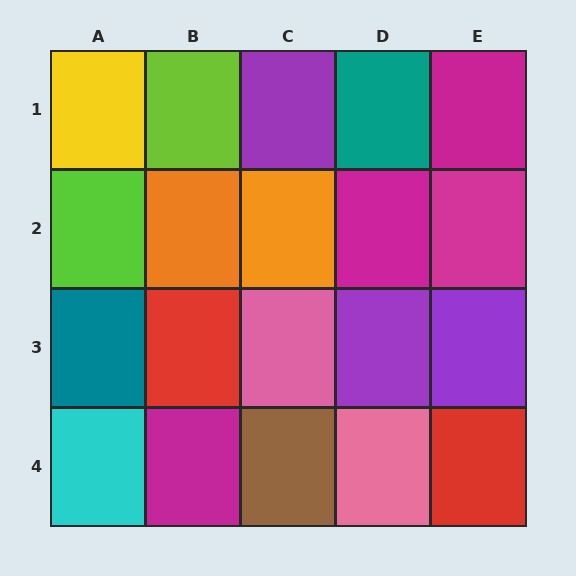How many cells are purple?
3 cells are purple.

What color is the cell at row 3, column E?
Purple.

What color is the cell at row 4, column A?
Cyan.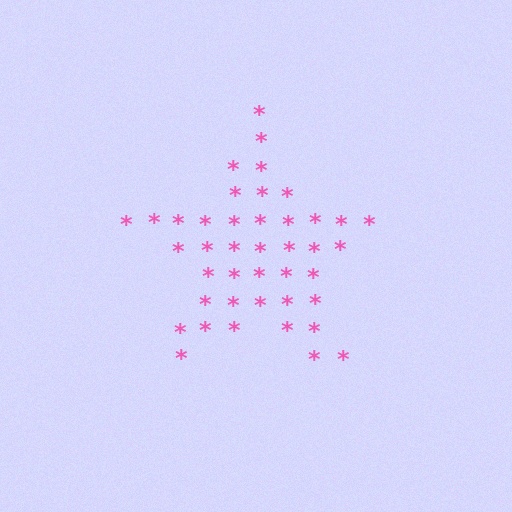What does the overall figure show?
The overall figure shows a star.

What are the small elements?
The small elements are asterisks.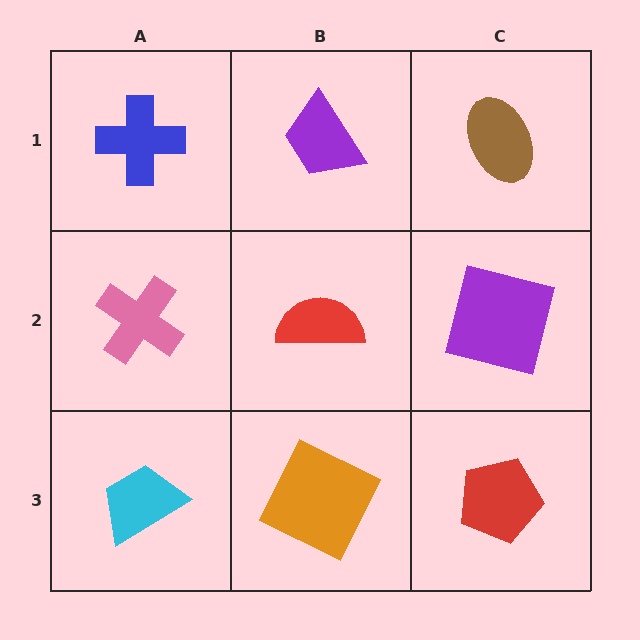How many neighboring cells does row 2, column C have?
3.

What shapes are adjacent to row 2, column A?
A blue cross (row 1, column A), a cyan trapezoid (row 3, column A), a red semicircle (row 2, column B).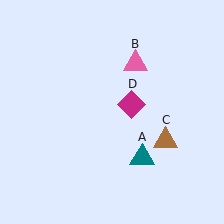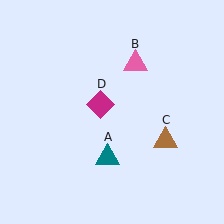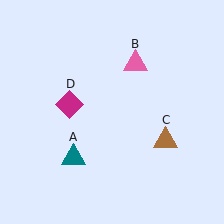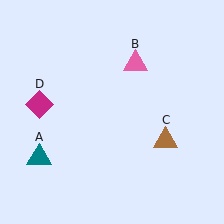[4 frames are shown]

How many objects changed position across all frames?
2 objects changed position: teal triangle (object A), magenta diamond (object D).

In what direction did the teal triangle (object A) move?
The teal triangle (object A) moved left.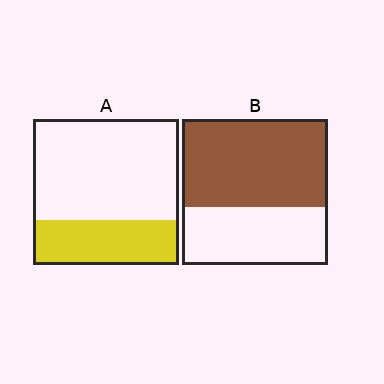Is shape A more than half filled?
No.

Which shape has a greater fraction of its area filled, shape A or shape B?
Shape B.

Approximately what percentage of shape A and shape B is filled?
A is approximately 30% and B is approximately 60%.